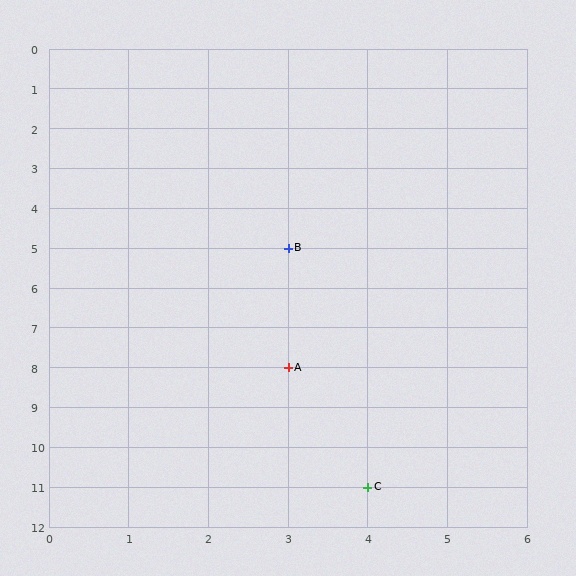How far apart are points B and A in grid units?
Points B and A are 3 rows apart.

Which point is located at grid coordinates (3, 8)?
Point A is at (3, 8).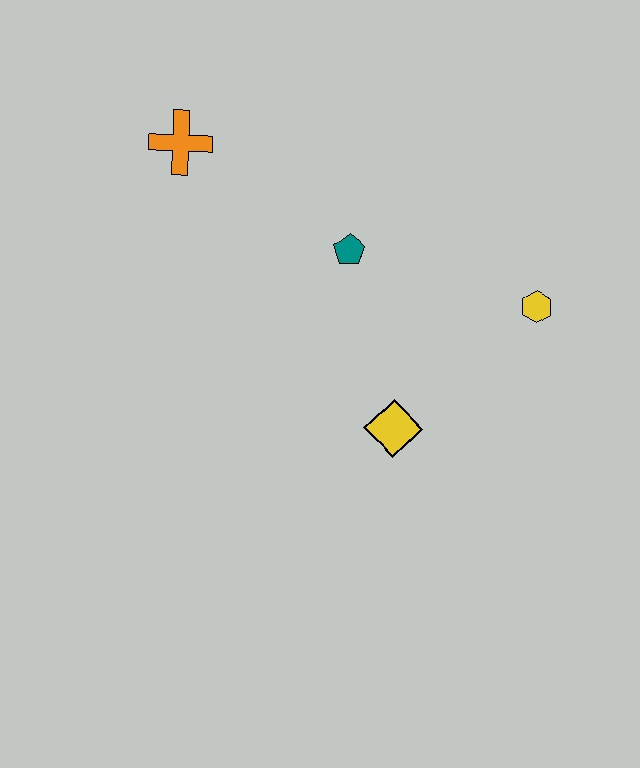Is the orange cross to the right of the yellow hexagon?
No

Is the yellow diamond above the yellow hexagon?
No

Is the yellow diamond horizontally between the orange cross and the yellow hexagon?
Yes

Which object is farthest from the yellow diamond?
The orange cross is farthest from the yellow diamond.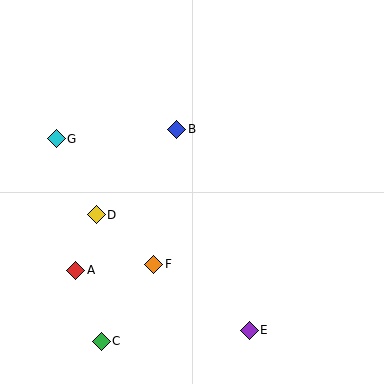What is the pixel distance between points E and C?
The distance between E and C is 149 pixels.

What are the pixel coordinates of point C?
Point C is at (101, 341).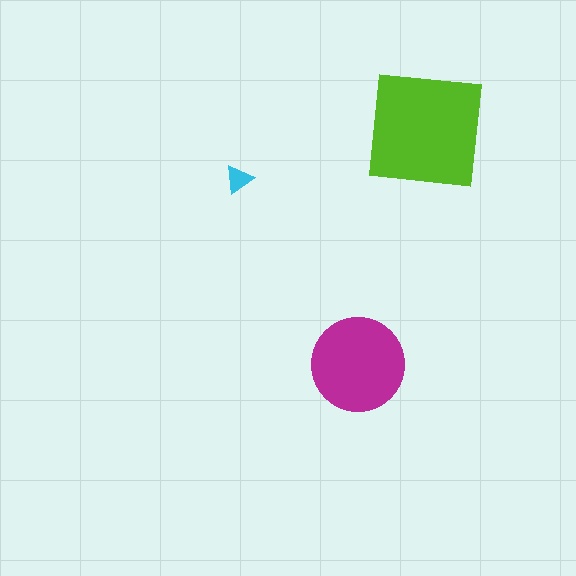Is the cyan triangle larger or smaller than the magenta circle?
Smaller.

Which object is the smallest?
The cyan triangle.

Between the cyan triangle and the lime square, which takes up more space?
The lime square.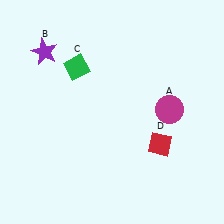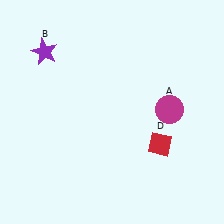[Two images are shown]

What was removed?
The green diamond (C) was removed in Image 2.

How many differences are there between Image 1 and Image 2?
There is 1 difference between the two images.